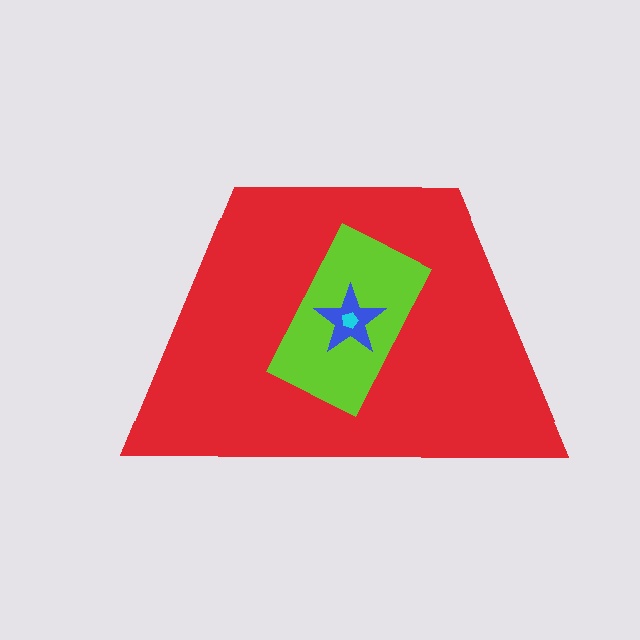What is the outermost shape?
The red trapezoid.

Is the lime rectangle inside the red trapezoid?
Yes.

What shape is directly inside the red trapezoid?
The lime rectangle.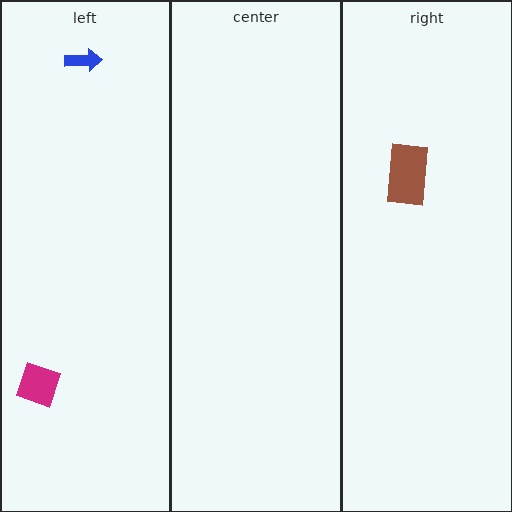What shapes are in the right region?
The brown rectangle.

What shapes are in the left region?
The blue arrow, the magenta square.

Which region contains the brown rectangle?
The right region.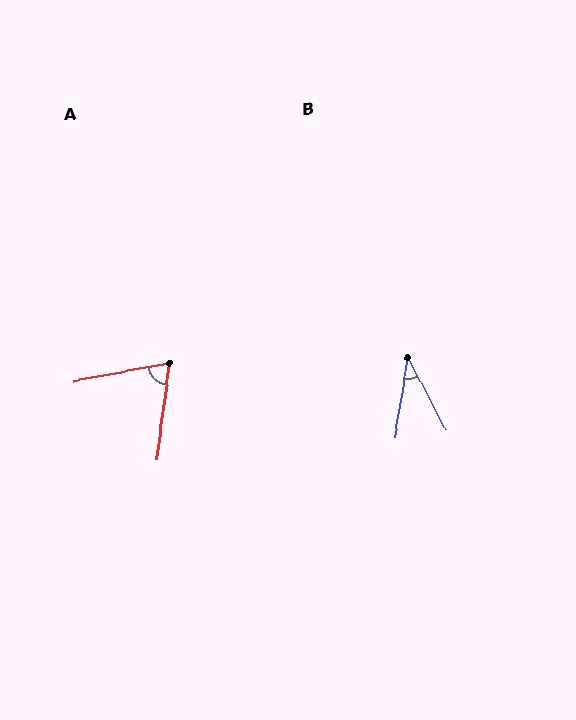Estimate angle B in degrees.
Approximately 37 degrees.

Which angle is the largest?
A, at approximately 72 degrees.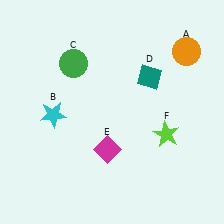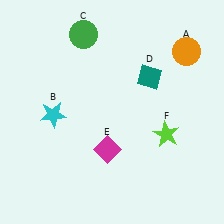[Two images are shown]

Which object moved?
The green circle (C) moved up.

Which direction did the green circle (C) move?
The green circle (C) moved up.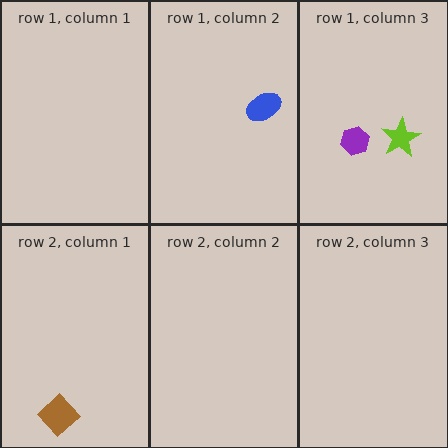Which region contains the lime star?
The row 1, column 3 region.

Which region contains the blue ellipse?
The row 1, column 2 region.